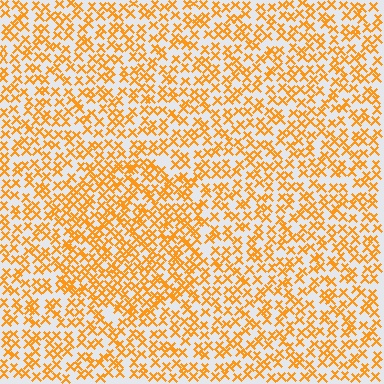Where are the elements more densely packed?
The elements are more densely packed inside the circle boundary.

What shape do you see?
I see a circle.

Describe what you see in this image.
The image contains small orange elements arranged at two different densities. A circle-shaped region is visible where the elements are more densely packed than the surrounding area.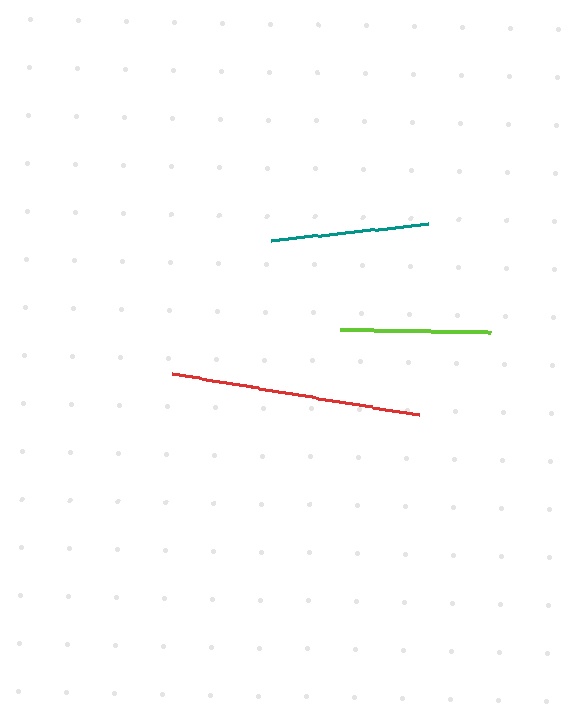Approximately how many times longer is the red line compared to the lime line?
The red line is approximately 1.7 times the length of the lime line.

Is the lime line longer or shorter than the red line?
The red line is longer than the lime line.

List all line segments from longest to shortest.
From longest to shortest: red, teal, lime.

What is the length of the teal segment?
The teal segment is approximately 158 pixels long.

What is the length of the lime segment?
The lime segment is approximately 150 pixels long.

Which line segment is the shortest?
The lime line is the shortest at approximately 150 pixels.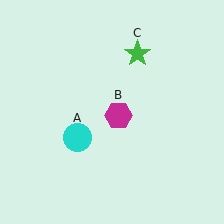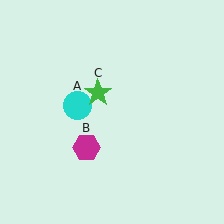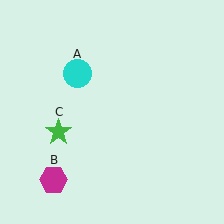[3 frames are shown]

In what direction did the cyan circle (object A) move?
The cyan circle (object A) moved up.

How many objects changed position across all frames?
3 objects changed position: cyan circle (object A), magenta hexagon (object B), green star (object C).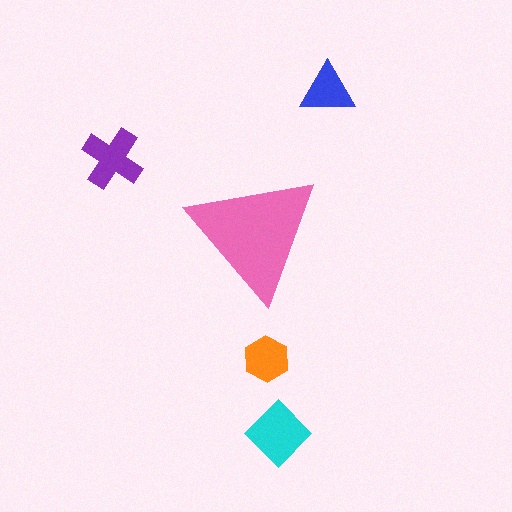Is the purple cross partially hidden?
No, the purple cross is fully visible.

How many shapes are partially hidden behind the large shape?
0 shapes are partially hidden.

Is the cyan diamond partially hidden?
No, the cyan diamond is fully visible.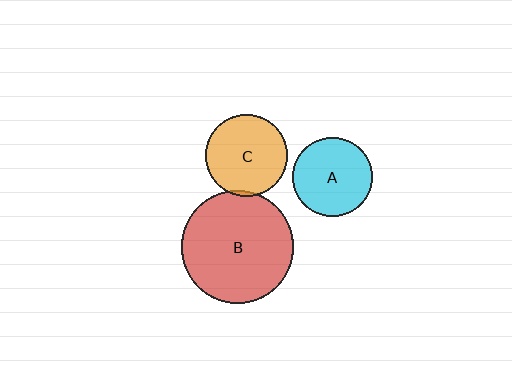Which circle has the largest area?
Circle B (red).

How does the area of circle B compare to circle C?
Approximately 1.9 times.